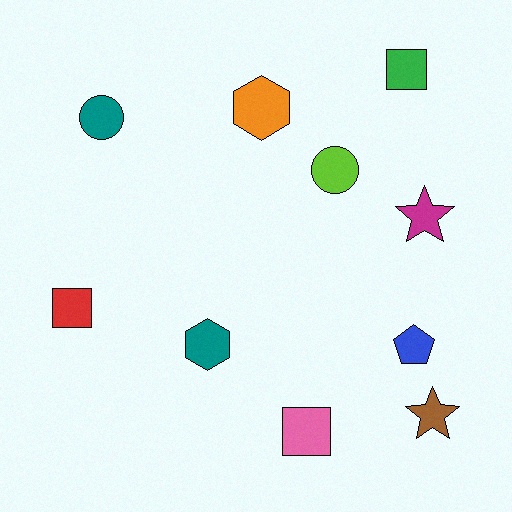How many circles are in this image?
There are 2 circles.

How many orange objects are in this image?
There is 1 orange object.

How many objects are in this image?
There are 10 objects.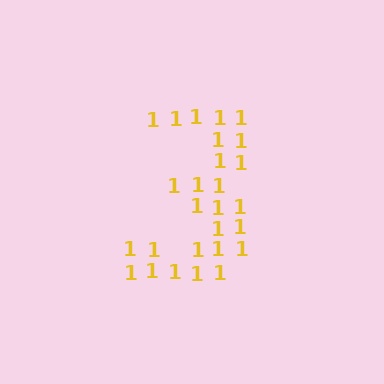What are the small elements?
The small elements are digit 1's.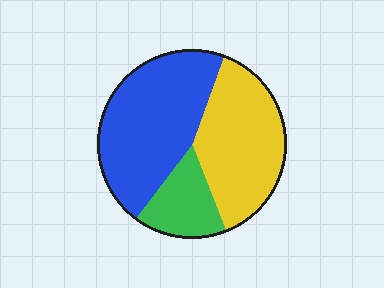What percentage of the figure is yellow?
Yellow takes up about three eighths (3/8) of the figure.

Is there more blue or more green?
Blue.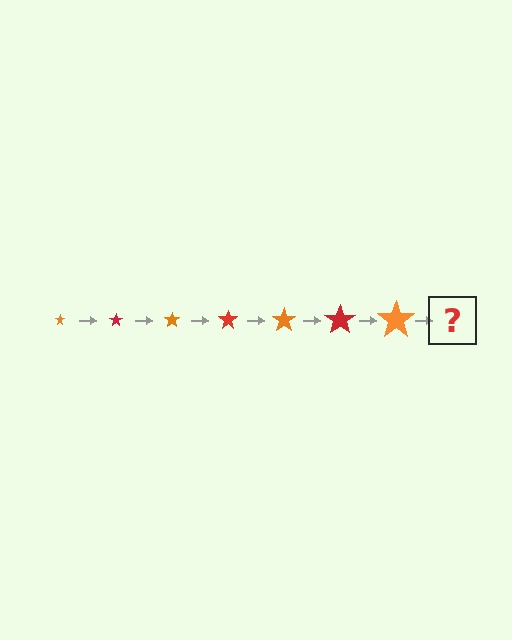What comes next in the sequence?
The next element should be a red star, larger than the previous one.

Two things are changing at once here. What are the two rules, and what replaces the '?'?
The two rules are that the star grows larger each step and the color cycles through orange and red. The '?' should be a red star, larger than the previous one.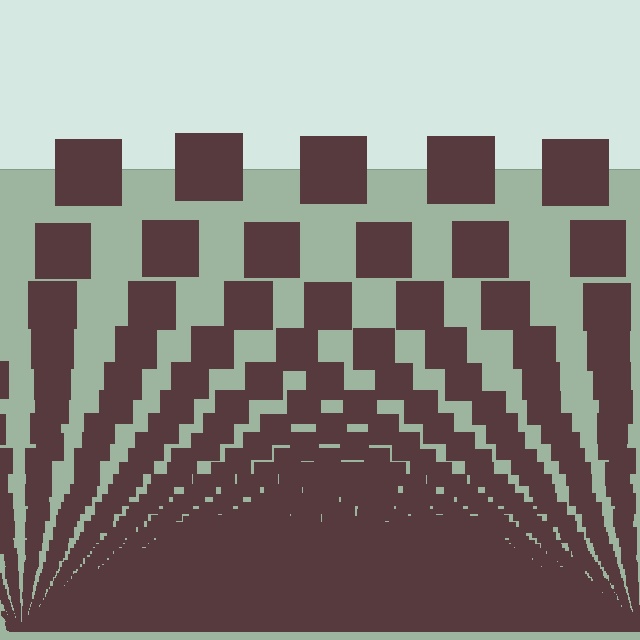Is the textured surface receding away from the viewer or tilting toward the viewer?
The surface appears to tilt toward the viewer. Texture elements get larger and sparser toward the top.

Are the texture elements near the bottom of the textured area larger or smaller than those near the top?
Smaller. The gradient is inverted — elements near the bottom are smaller and denser.